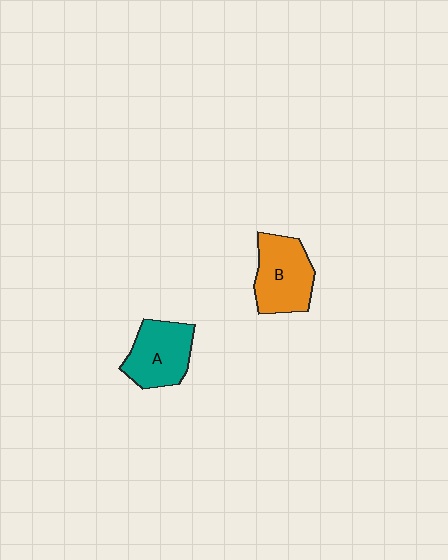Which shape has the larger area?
Shape B (orange).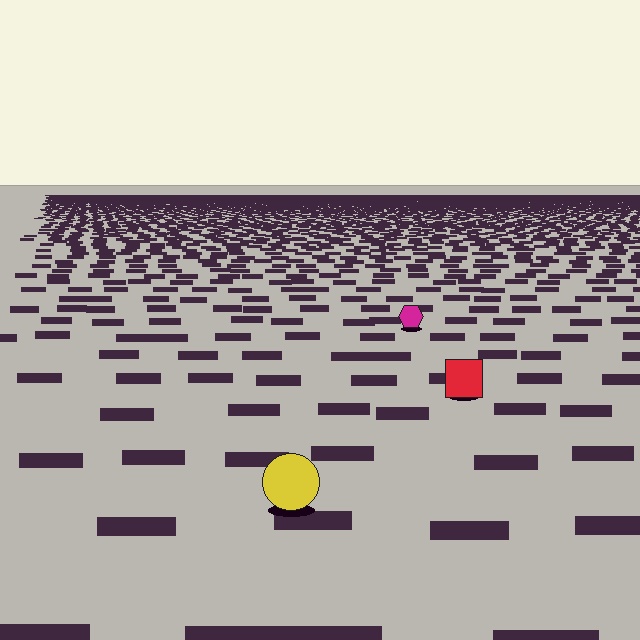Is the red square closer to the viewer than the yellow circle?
No. The yellow circle is closer — you can tell from the texture gradient: the ground texture is coarser near it.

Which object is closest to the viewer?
The yellow circle is closest. The texture marks near it are larger and more spread out.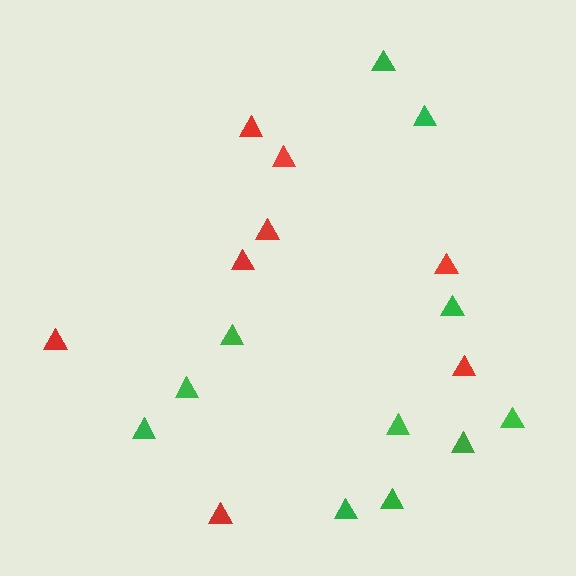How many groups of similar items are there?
There are 2 groups: one group of red triangles (8) and one group of green triangles (11).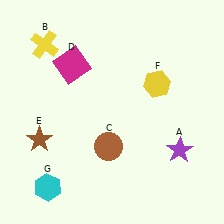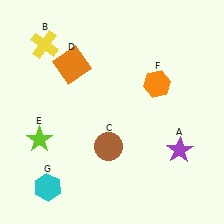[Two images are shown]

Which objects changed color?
D changed from magenta to orange. E changed from brown to lime. F changed from yellow to orange.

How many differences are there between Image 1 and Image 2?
There are 3 differences between the two images.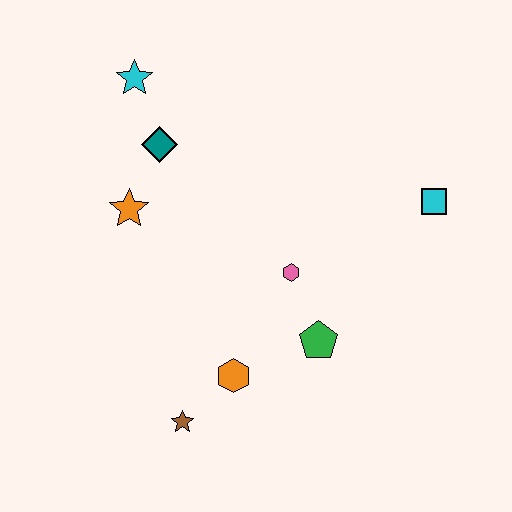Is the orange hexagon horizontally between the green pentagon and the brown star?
Yes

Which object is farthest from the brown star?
The cyan star is farthest from the brown star.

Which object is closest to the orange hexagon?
The brown star is closest to the orange hexagon.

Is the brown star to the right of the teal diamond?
Yes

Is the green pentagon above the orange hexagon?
Yes